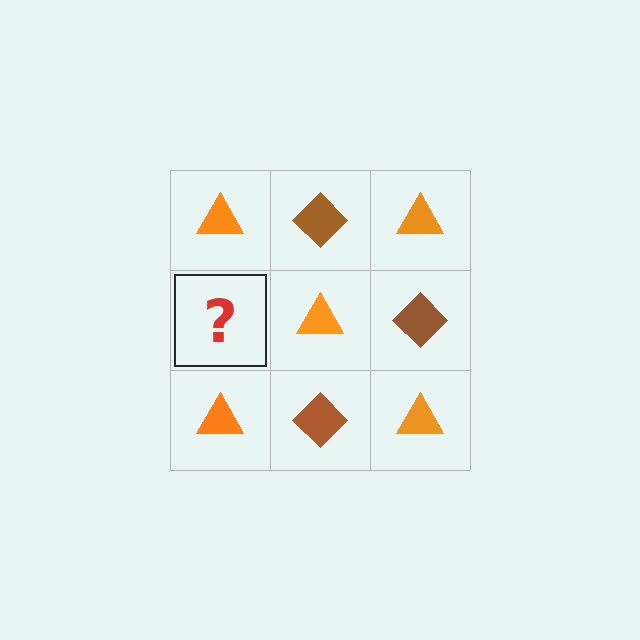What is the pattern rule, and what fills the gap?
The rule is that it alternates orange triangle and brown diamond in a checkerboard pattern. The gap should be filled with a brown diamond.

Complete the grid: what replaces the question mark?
The question mark should be replaced with a brown diamond.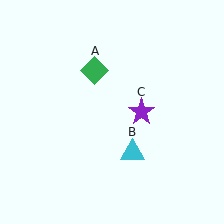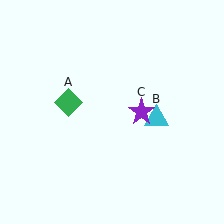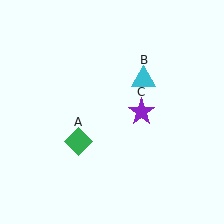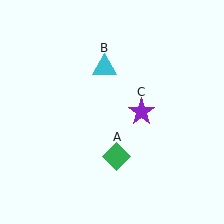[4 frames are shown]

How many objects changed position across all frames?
2 objects changed position: green diamond (object A), cyan triangle (object B).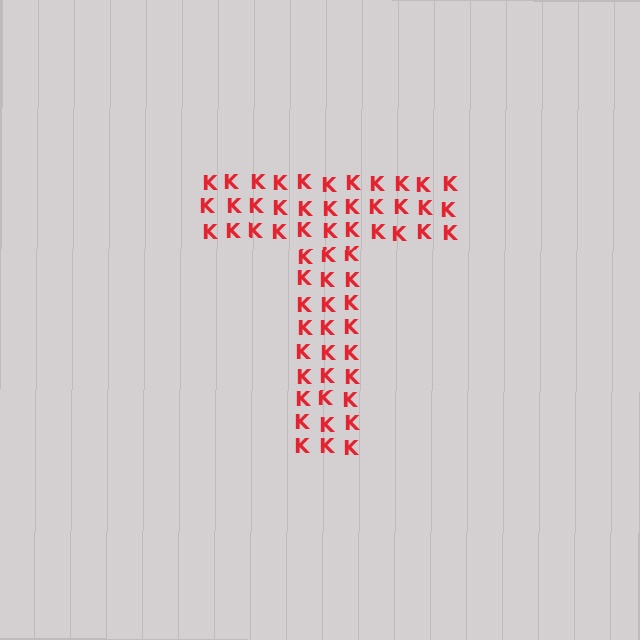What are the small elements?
The small elements are letter K's.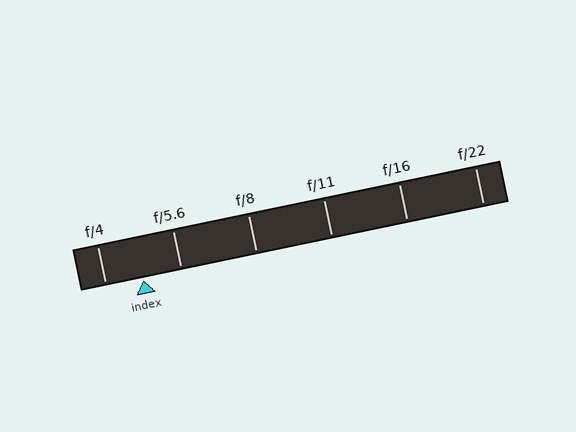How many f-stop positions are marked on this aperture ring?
There are 6 f-stop positions marked.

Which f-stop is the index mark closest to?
The index mark is closest to f/4.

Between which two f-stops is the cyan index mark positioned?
The index mark is between f/4 and f/5.6.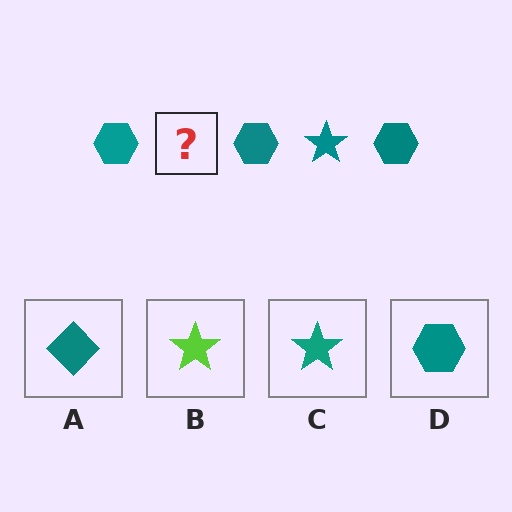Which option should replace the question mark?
Option C.